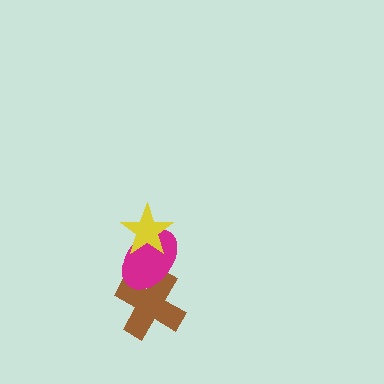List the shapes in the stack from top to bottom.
From top to bottom: the yellow star, the magenta ellipse, the brown cross.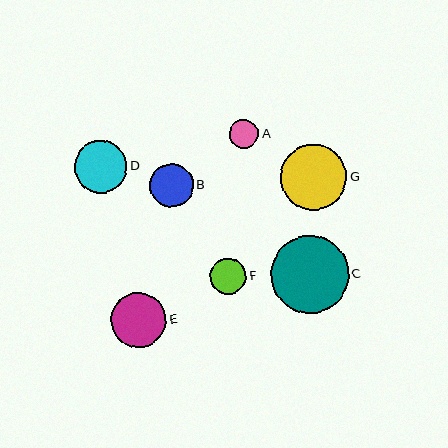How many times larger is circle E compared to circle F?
Circle E is approximately 1.5 times the size of circle F.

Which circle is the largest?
Circle C is the largest with a size of approximately 78 pixels.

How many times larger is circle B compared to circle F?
Circle B is approximately 1.2 times the size of circle F.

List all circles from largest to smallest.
From largest to smallest: C, G, E, D, B, F, A.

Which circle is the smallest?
Circle A is the smallest with a size of approximately 29 pixels.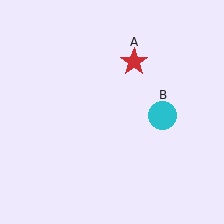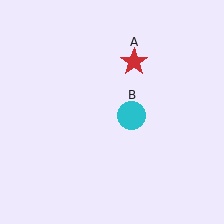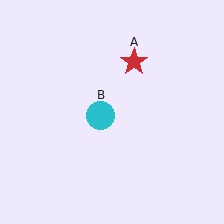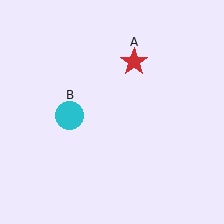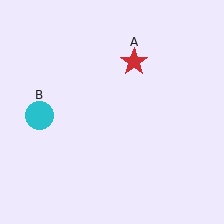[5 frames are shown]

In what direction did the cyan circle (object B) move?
The cyan circle (object B) moved left.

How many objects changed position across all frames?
1 object changed position: cyan circle (object B).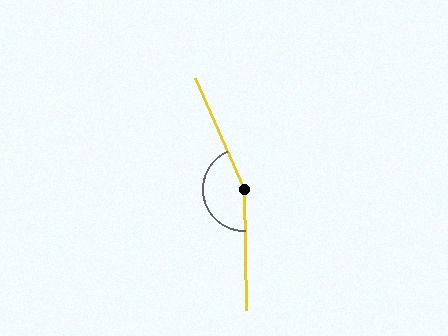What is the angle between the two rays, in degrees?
Approximately 157 degrees.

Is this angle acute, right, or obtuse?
It is obtuse.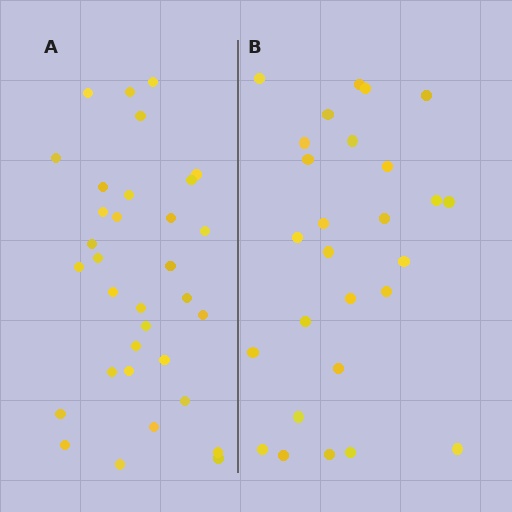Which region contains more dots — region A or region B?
Region A (the left region) has more dots.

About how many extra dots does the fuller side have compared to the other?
Region A has about 6 more dots than region B.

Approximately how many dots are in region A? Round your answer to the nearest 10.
About 30 dots. (The exact count is 33, which rounds to 30.)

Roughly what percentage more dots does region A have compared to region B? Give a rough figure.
About 20% more.